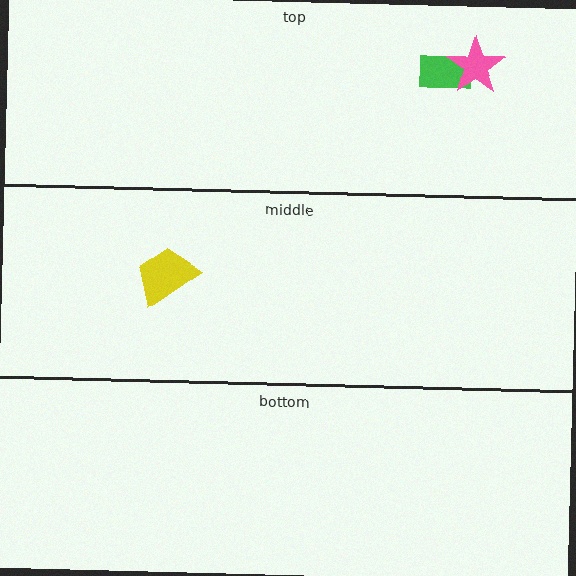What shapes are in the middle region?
The yellow trapezoid.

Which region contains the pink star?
The top region.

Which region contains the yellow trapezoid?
The middle region.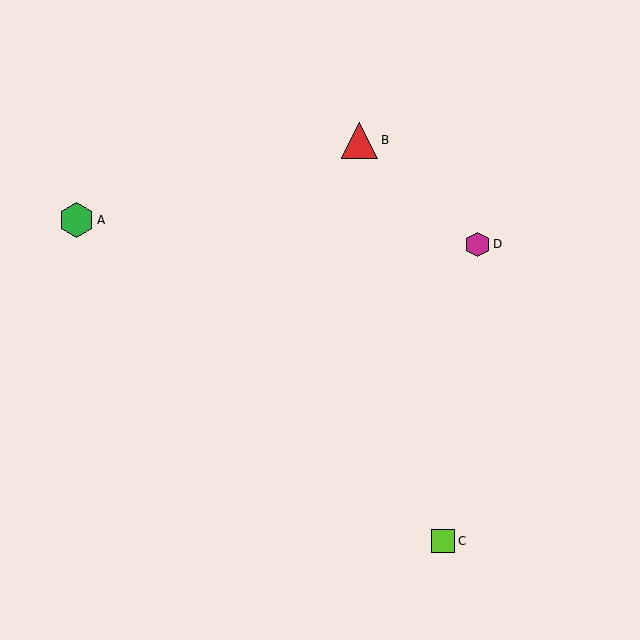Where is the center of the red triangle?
The center of the red triangle is at (360, 140).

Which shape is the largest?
The red triangle (labeled B) is the largest.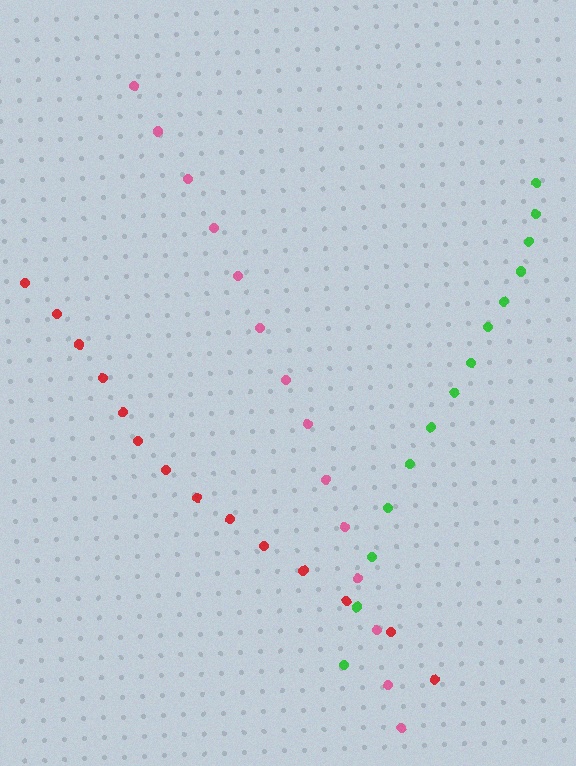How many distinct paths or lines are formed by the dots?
There are 3 distinct paths.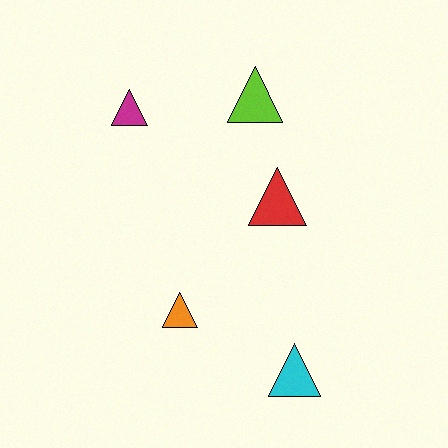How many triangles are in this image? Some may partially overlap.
There are 5 triangles.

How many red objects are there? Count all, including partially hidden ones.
There is 1 red object.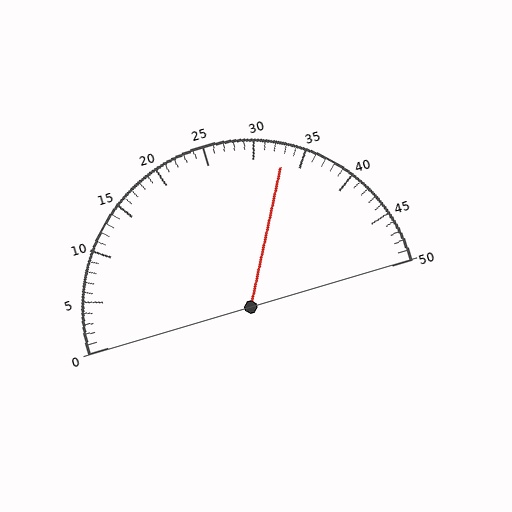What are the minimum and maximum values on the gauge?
The gauge ranges from 0 to 50.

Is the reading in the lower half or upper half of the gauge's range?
The reading is in the upper half of the range (0 to 50).